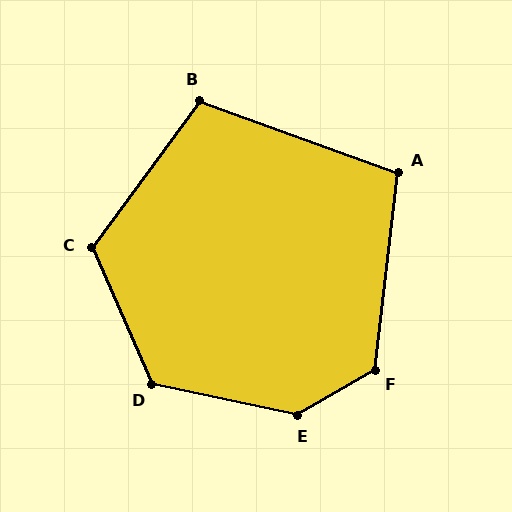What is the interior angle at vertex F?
Approximately 127 degrees (obtuse).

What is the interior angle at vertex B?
Approximately 107 degrees (obtuse).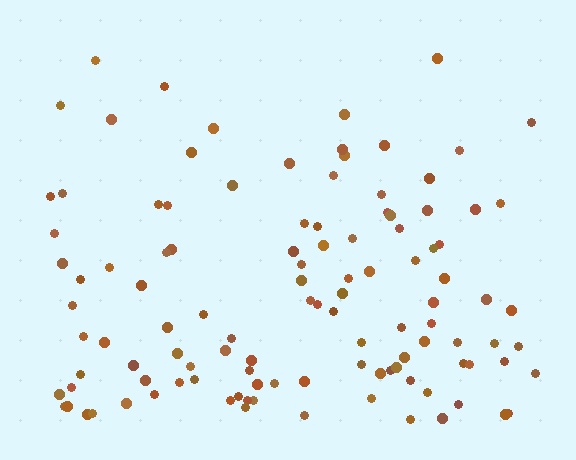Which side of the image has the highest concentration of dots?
The bottom.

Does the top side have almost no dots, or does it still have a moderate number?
Still a moderate number, just noticeably fewer than the bottom.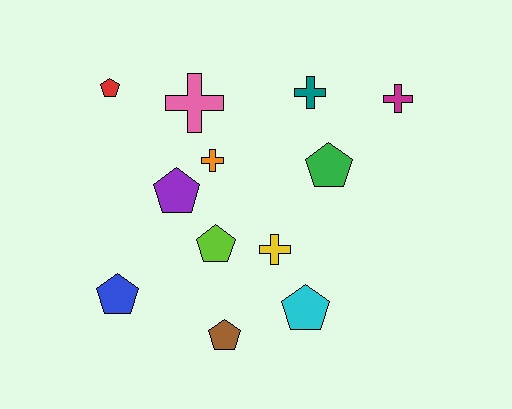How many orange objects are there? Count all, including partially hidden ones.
There is 1 orange object.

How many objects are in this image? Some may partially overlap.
There are 12 objects.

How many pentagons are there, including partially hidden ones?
There are 7 pentagons.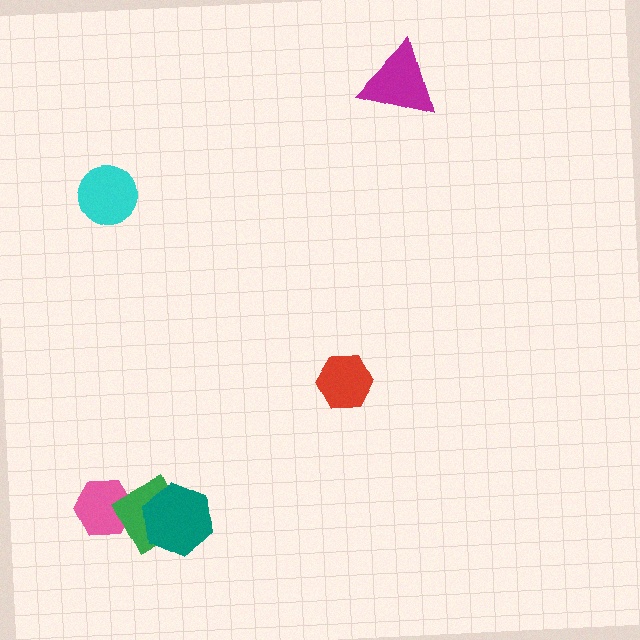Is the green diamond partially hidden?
Yes, it is partially covered by another shape.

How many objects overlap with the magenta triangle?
0 objects overlap with the magenta triangle.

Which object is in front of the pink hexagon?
The green diamond is in front of the pink hexagon.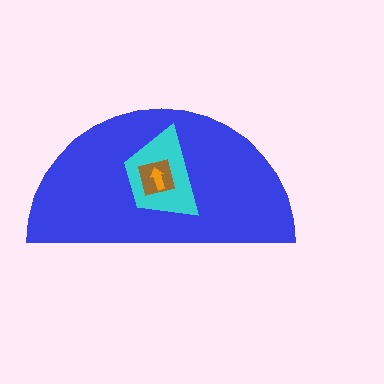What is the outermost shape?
The blue semicircle.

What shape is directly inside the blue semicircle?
The cyan trapezoid.